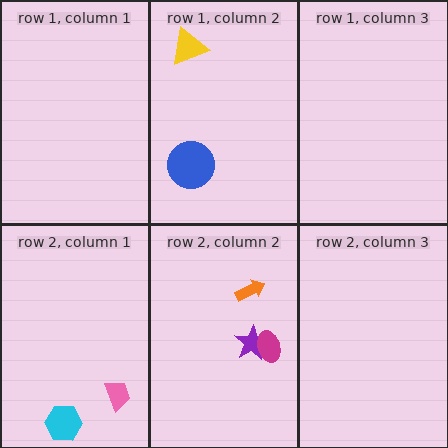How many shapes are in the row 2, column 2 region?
3.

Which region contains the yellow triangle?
The row 1, column 2 region.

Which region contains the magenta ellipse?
The row 2, column 2 region.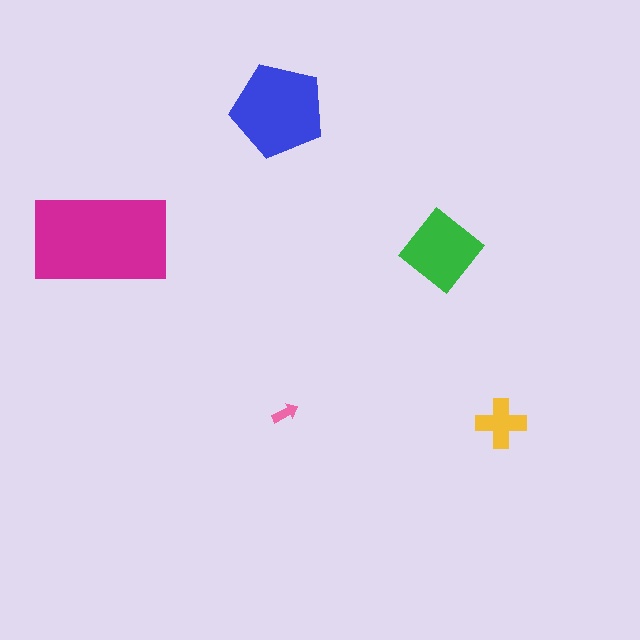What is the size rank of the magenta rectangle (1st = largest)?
1st.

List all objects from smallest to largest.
The pink arrow, the yellow cross, the green diamond, the blue pentagon, the magenta rectangle.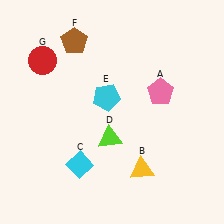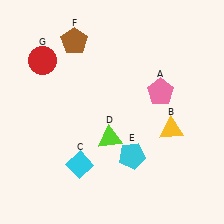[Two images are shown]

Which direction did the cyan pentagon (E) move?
The cyan pentagon (E) moved down.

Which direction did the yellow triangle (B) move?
The yellow triangle (B) moved up.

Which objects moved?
The objects that moved are: the yellow triangle (B), the cyan pentagon (E).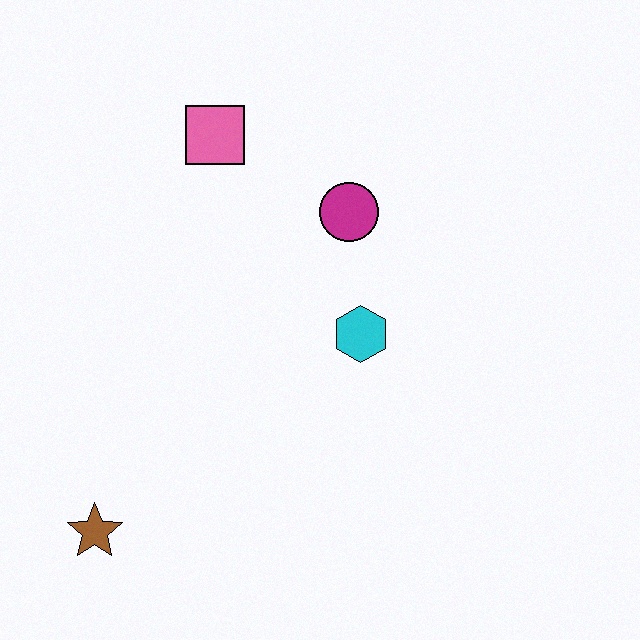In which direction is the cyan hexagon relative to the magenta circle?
The cyan hexagon is below the magenta circle.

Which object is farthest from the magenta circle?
The brown star is farthest from the magenta circle.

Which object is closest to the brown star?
The cyan hexagon is closest to the brown star.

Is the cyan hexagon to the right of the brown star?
Yes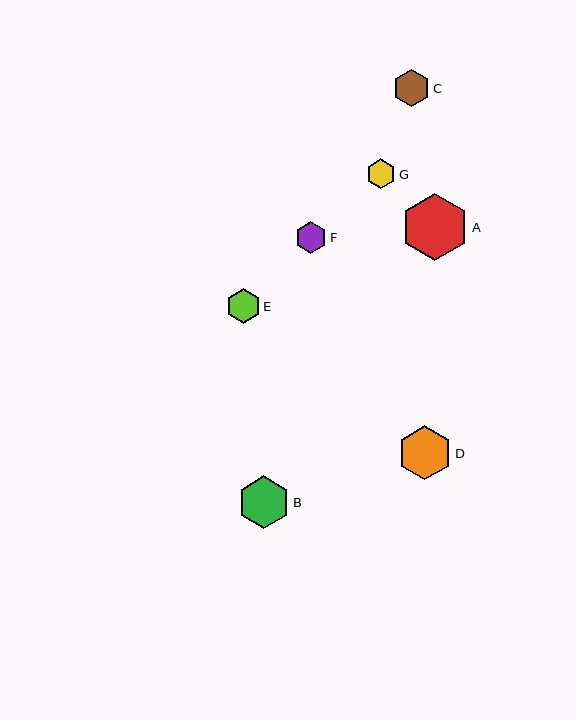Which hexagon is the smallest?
Hexagon G is the smallest with a size of approximately 29 pixels.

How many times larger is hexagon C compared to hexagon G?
Hexagon C is approximately 1.3 times the size of hexagon G.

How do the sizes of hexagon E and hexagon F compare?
Hexagon E and hexagon F are approximately the same size.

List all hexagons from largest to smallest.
From largest to smallest: A, D, B, C, E, F, G.